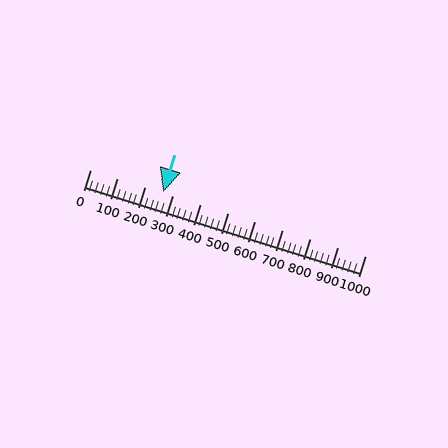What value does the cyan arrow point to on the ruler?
The cyan arrow points to approximately 265.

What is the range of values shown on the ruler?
The ruler shows values from 0 to 1000.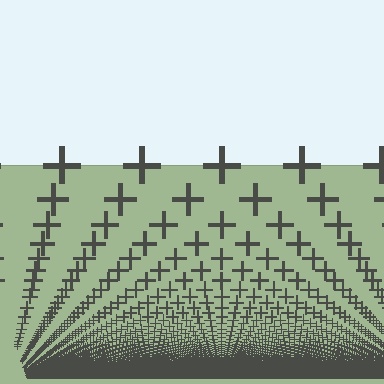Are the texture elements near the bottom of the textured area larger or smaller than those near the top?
Smaller. The gradient is inverted — elements near the bottom are smaller and denser.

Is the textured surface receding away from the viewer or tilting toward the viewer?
The surface appears to tilt toward the viewer. Texture elements get larger and sparser toward the top.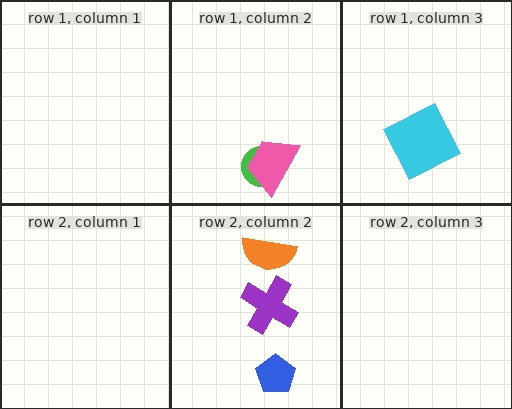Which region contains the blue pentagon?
The row 2, column 2 region.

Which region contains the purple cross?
The row 2, column 2 region.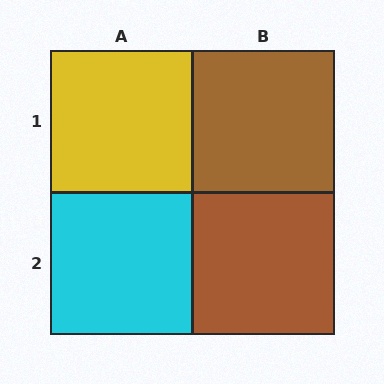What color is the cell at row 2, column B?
Brown.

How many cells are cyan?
1 cell is cyan.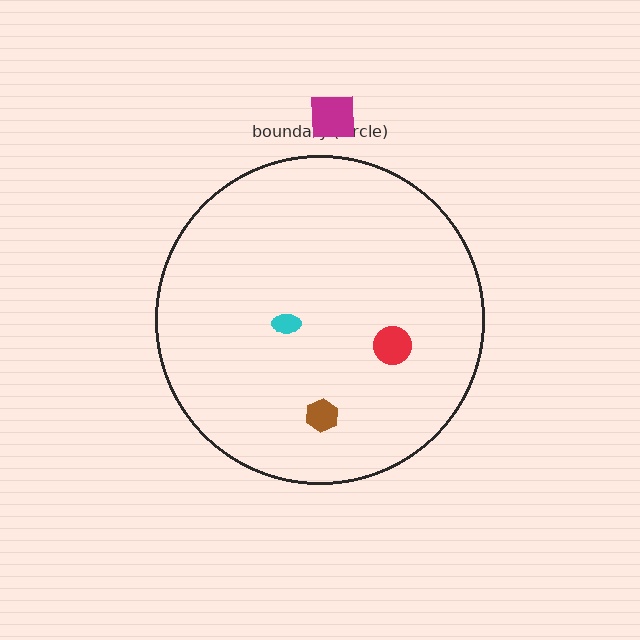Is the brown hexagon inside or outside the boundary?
Inside.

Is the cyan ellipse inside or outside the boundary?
Inside.